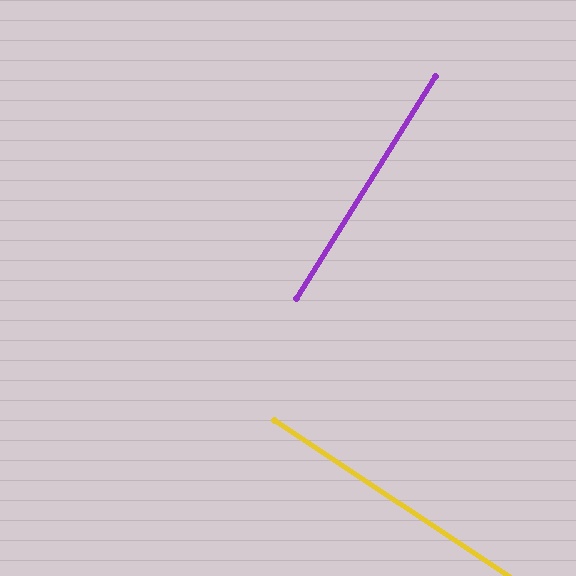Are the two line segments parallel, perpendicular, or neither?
Perpendicular — they meet at approximately 88°.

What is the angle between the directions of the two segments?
Approximately 88 degrees.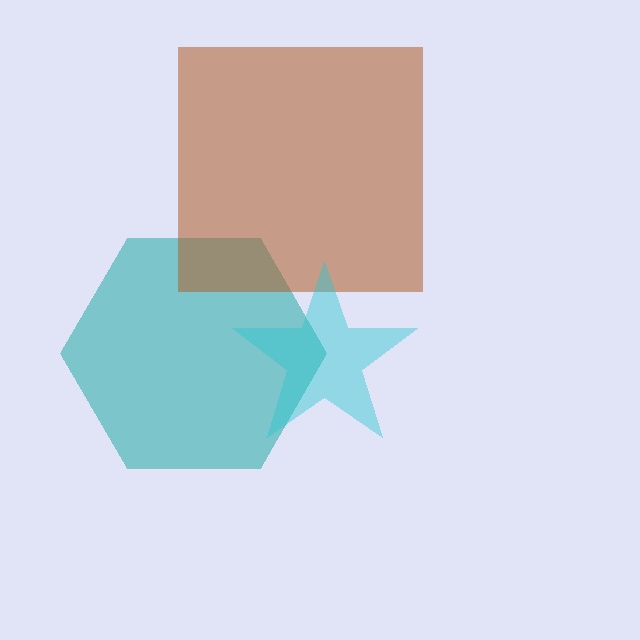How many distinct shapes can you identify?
There are 3 distinct shapes: a teal hexagon, a brown square, a cyan star.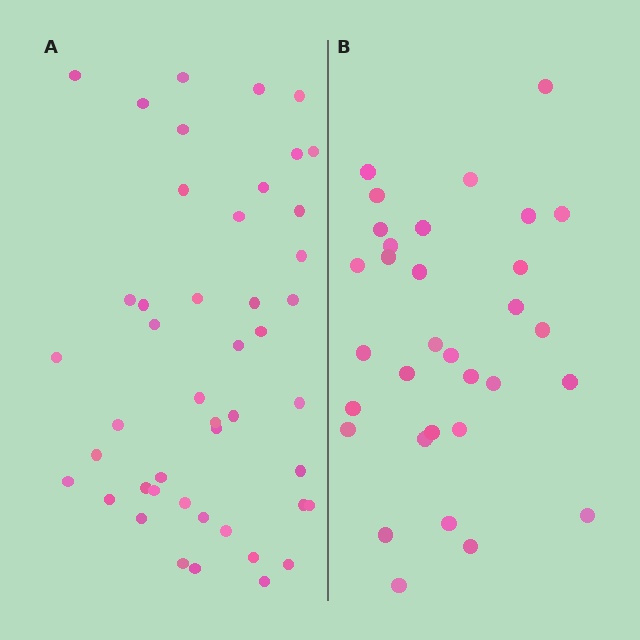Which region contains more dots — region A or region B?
Region A (the left region) has more dots.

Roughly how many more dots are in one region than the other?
Region A has approximately 15 more dots than region B.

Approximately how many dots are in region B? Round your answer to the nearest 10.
About 30 dots. (The exact count is 32, which rounds to 30.)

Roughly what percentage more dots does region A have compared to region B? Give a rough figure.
About 45% more.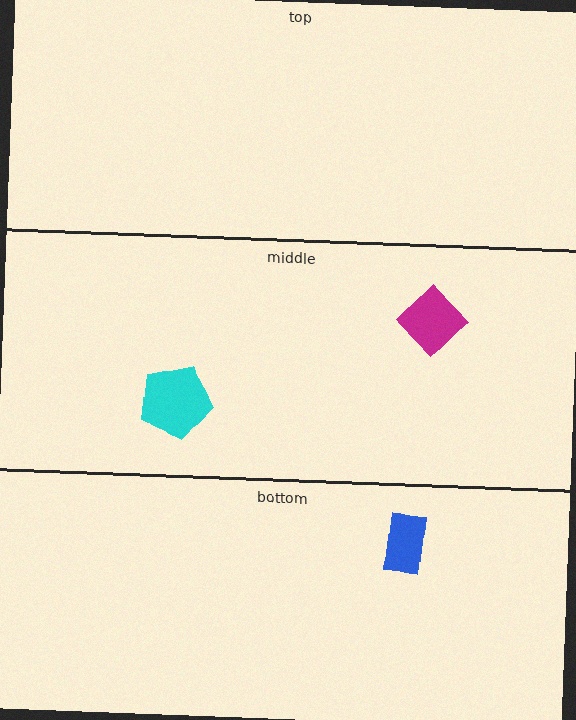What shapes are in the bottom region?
The blue rectangle.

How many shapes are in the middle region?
2.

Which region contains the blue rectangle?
The bottom region.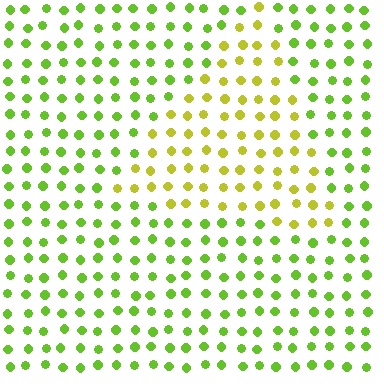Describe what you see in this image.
The image is filled with small lime elements in a uniform arrangement. A triangle-shaped region is visible where the elements are tinted to a slightly different hue, forming a subtle color boundary.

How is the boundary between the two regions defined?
The boundary is defined purely by a slight shift in hue (about 33 degrees). Spacing, size, and orientation are identical on both sides.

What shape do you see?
I see a triangle.